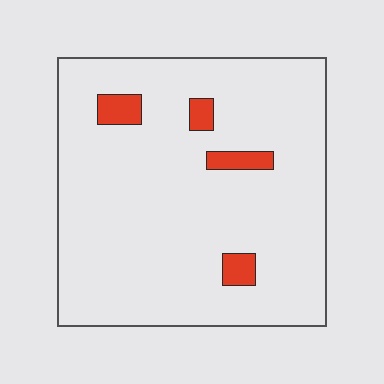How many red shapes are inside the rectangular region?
4.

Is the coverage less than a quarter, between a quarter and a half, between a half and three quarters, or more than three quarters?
Less than a quarter.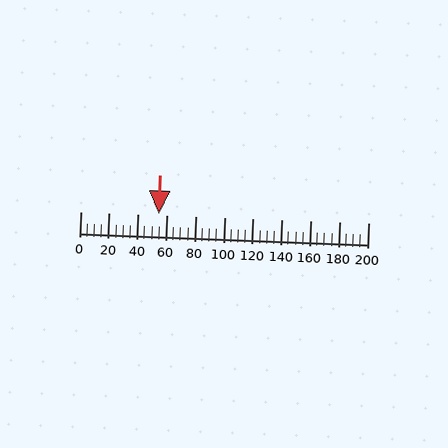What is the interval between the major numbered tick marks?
The major tick marks are spaced 20 units apart.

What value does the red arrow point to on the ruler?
The red arrow points to approximately 54.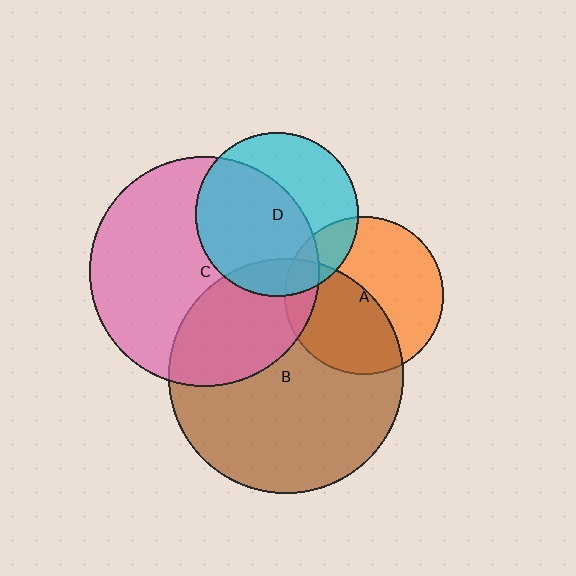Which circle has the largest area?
Circle B (brown).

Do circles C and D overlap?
Yes.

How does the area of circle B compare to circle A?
Approximately 2.2 times.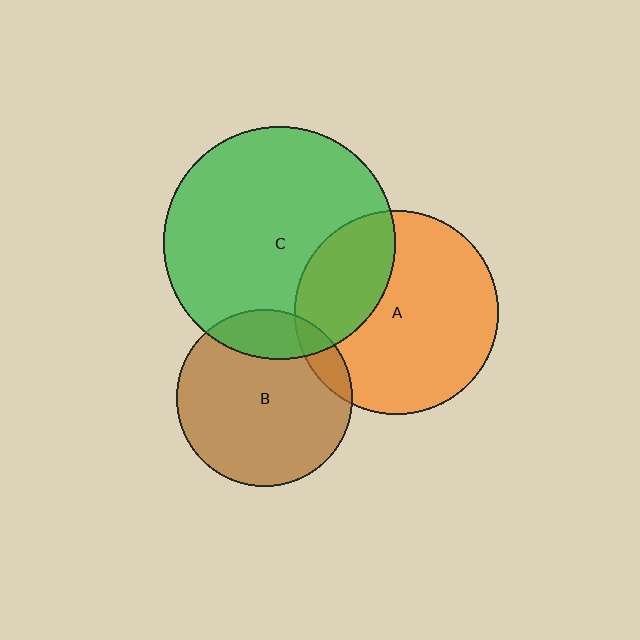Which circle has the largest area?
Circle C (green).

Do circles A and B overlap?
Yes.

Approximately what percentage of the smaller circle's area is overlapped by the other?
Approximately 10%.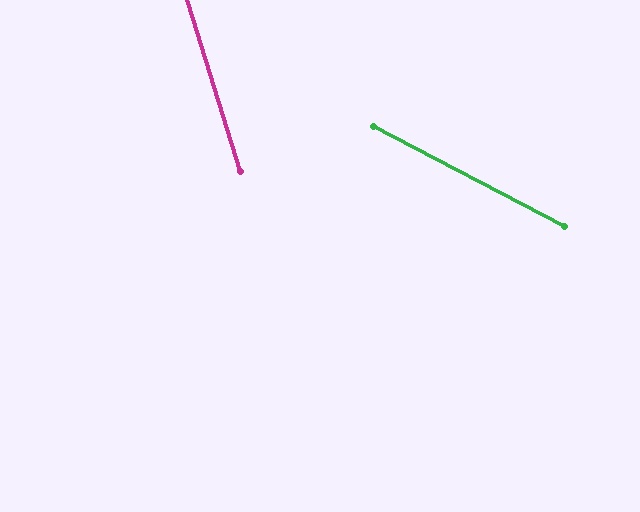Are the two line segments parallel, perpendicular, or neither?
Neither parallel nor perpendicular — they differ by about 45°.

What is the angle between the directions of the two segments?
Approximately 45 degrees.